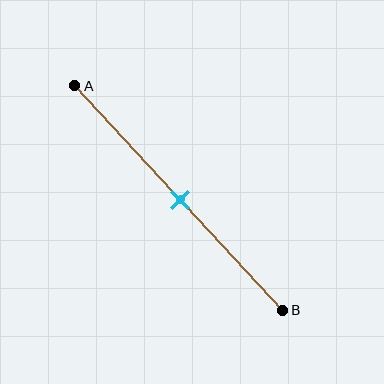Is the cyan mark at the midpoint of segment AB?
Yes, the mark is approximately at the midpoint.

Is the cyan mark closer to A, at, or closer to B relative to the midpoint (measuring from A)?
The cyan mark is approximately at the midpoint of segment AB.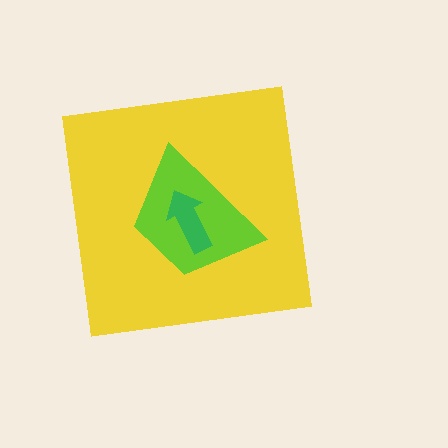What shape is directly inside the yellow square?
The lime trapezoid.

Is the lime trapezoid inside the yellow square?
Yes.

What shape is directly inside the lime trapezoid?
The green arrow.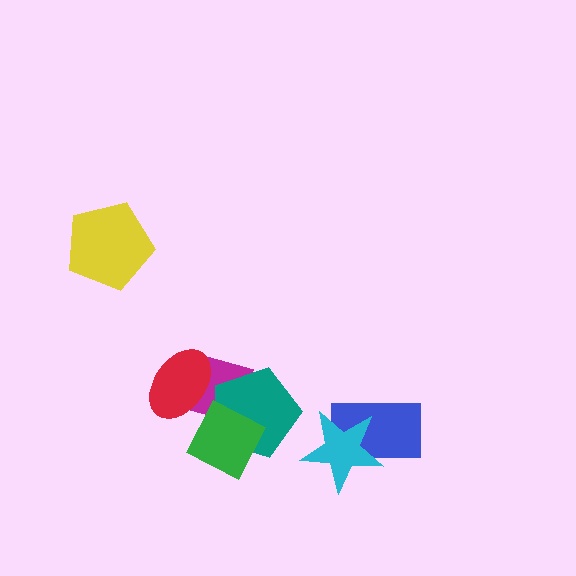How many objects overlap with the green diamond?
2 objects overlap with the green diamond.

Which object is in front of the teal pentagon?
The green diamond is in front of the teal pentagon.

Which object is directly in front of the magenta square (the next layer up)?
The teal pentagon is directly in front of the magenta square.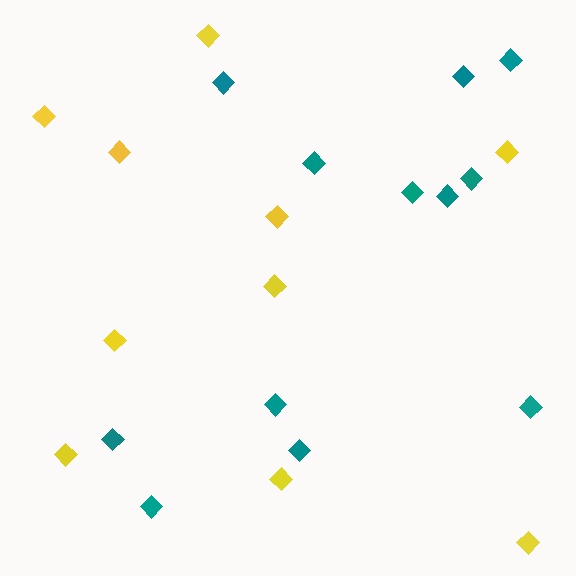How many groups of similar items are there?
There are 2 groups: one group of teal diamonds (12) and one group of yellow diamonds (10).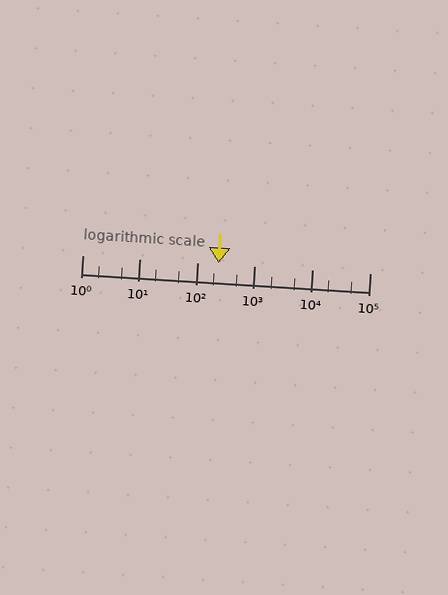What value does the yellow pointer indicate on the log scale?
The pointer indicates approximately 230.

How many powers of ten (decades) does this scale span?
The scale spans 5 decades, from 1 to 100000.